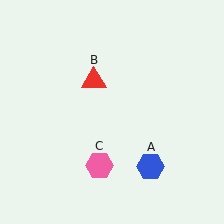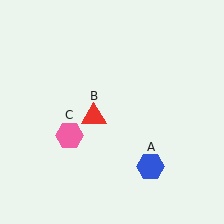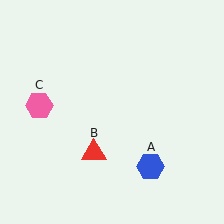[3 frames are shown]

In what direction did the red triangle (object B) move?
The red triangle (object B) moved down.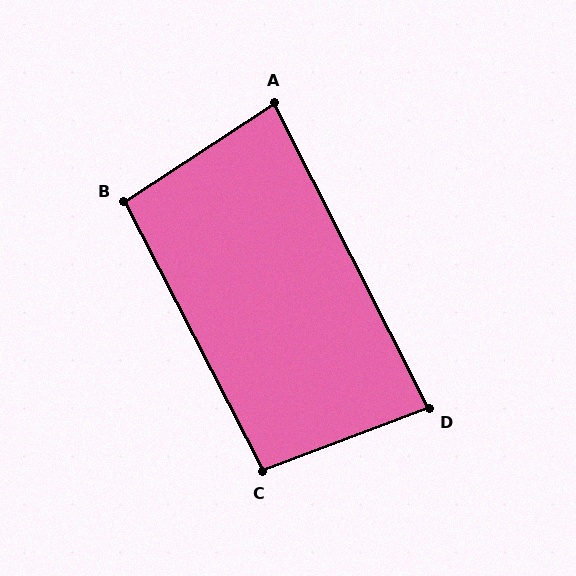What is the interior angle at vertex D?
Approximately 84 degrees (acute).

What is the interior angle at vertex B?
Approximately 96 degrees (obtuse).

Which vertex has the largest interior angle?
C, at approximately 96 degrees.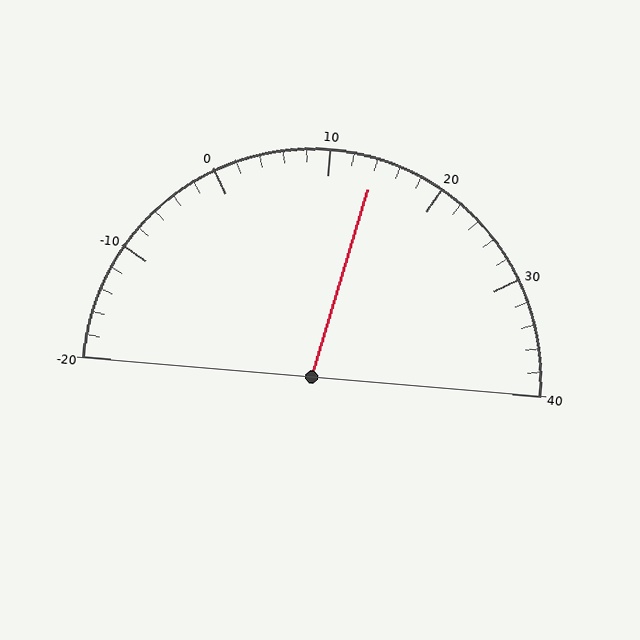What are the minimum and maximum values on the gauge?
The gauge ranges from -20 to 40.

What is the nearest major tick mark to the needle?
The nearest major tick mark is 10.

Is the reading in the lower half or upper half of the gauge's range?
The reading is in the upper half of the range (-20 to 40).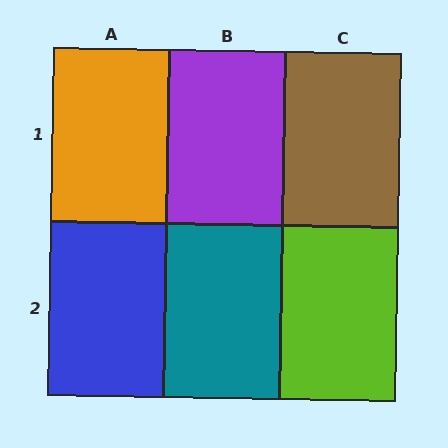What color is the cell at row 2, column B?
Teal.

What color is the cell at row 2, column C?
Lime.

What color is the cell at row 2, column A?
Blue.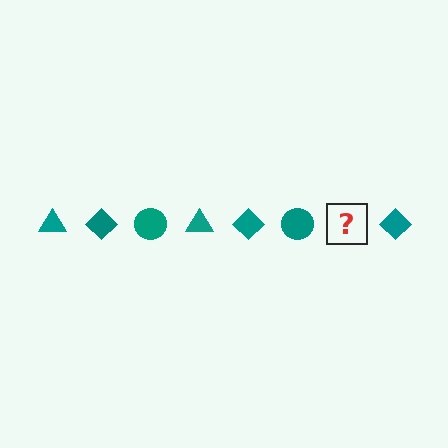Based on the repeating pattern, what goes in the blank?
The blank should be a teal triangle.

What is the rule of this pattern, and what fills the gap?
The rule is that the pattern cycles through triangle, diamond, circle shapes in teal. The gap should be filled with a teal triangle.